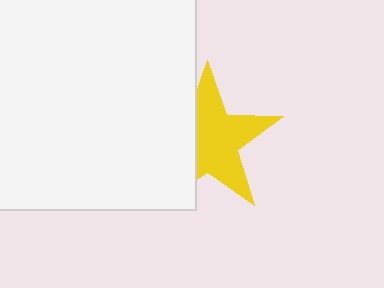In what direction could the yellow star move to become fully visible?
The yellow star could move right. That would shift it out from behind the white square entirely.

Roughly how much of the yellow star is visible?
About half of it is visible (roughly 63%).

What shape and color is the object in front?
The object in front is a white square.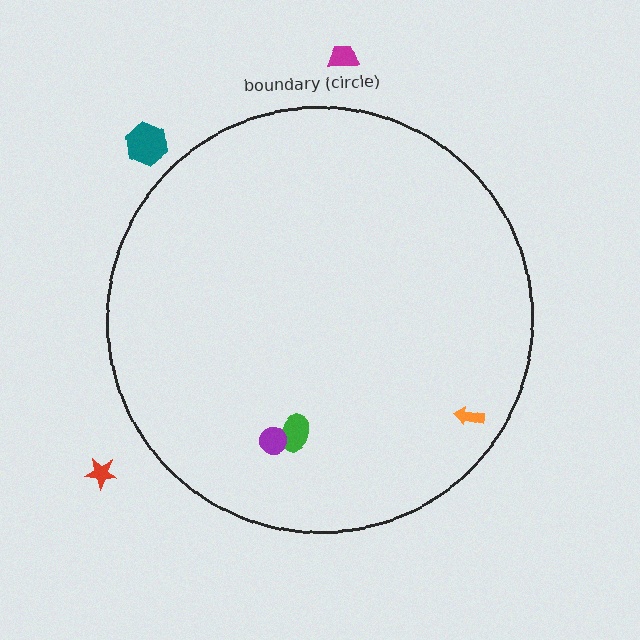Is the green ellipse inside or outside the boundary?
Inside.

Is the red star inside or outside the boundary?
Outside.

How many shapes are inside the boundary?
3 inside, 3 outside.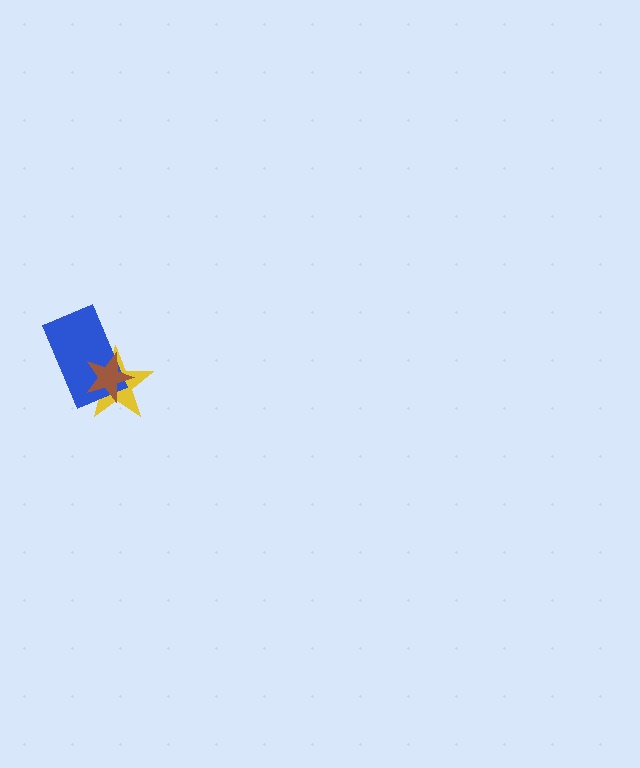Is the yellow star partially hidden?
Yes, it is partially covered by another shape.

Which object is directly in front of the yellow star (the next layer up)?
The blue rectangle is directly in front of the yellow star.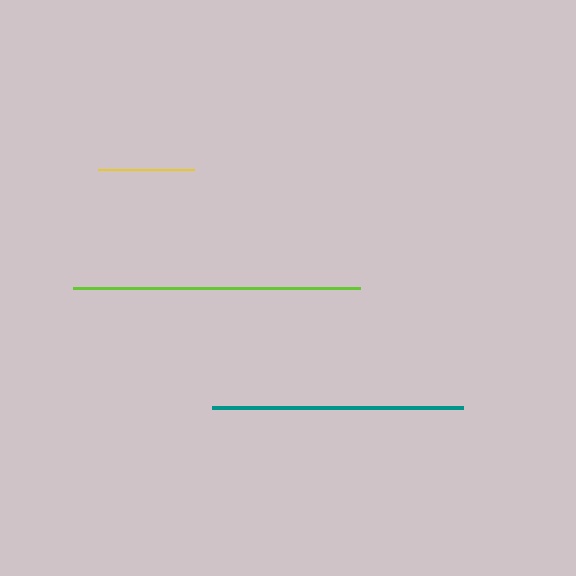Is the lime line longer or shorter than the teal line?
The lime line is longer than the teal line.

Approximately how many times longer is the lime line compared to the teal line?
The lime line is approximately 1.1 times the length of the teal line.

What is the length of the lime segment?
The lime segment is approximately 287 pixels long.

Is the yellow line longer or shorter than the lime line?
The lime line is longer than the yellow line.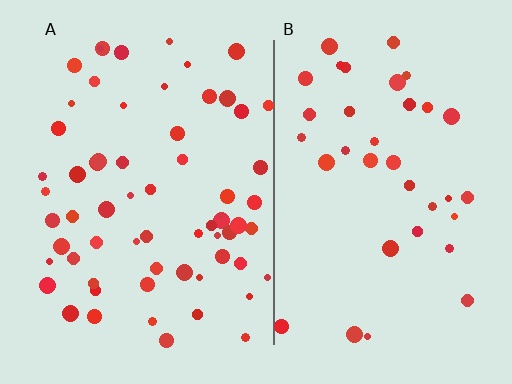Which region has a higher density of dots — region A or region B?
A (the left).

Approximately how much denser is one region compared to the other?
Approximately 1.8× — region A over region B.